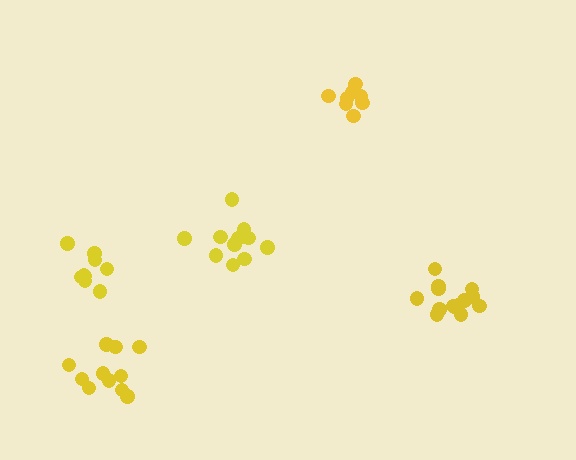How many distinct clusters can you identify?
There are 5 distinct clusters.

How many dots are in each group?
Group 1: 14 dots, Group 2: 8 dots, Group 3: 9 dots, Group 4: 12 dots, Group 5: 11 dots (54 total).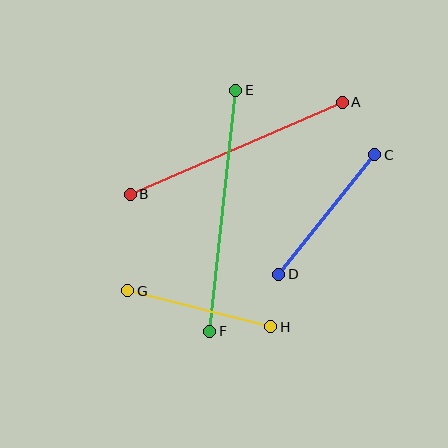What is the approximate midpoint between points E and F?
The midpoint is at approximately (223, 211) pixels.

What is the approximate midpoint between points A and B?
The midpoint is at approximately (236, 148) pixels.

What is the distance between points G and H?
The distance is approximately 148 pixels.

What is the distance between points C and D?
The distance is approximately 154 pixels.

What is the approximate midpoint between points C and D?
The midpoint is at approximately (327, 214) pixels.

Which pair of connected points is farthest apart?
Points E and F are farthest apart.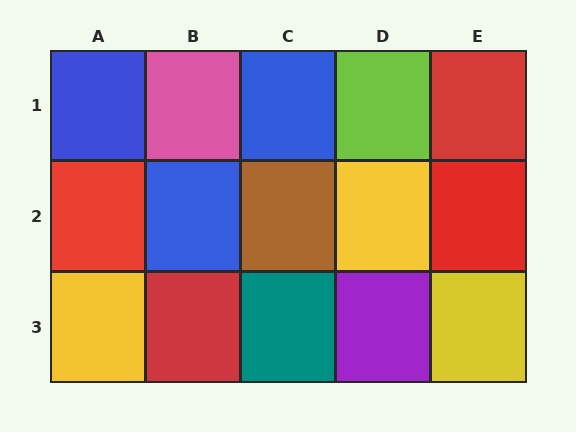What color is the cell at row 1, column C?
Blue.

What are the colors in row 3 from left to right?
Yellow, red, teal, purple, yellow.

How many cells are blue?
3 cells are blue.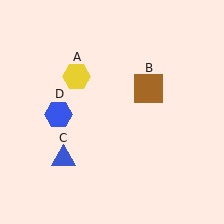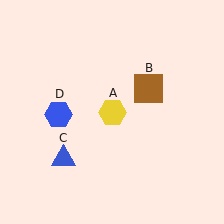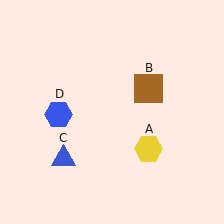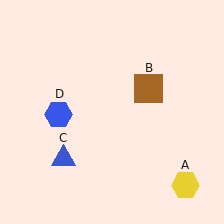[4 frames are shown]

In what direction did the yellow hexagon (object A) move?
The yellow hexagon (object A) moved down and to the right.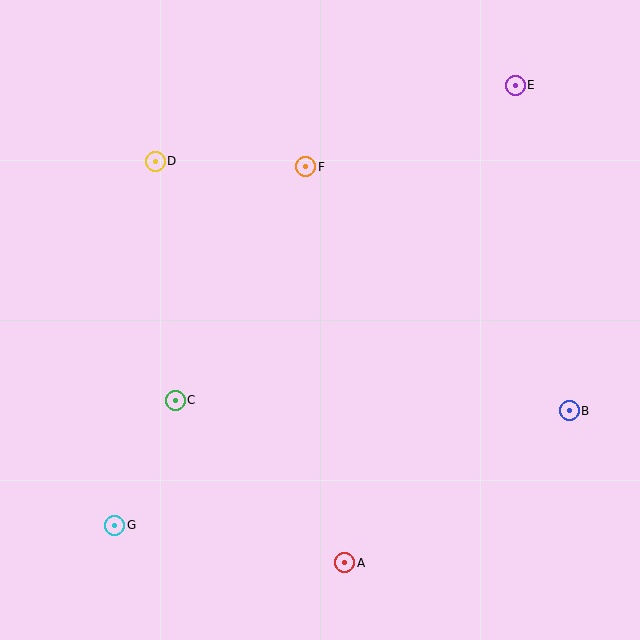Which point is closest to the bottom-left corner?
Point G is closest to the bottom-left corner.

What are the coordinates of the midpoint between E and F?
The midpoint between E and F is at (411, 126).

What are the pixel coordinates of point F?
Point F is at (306, 167).